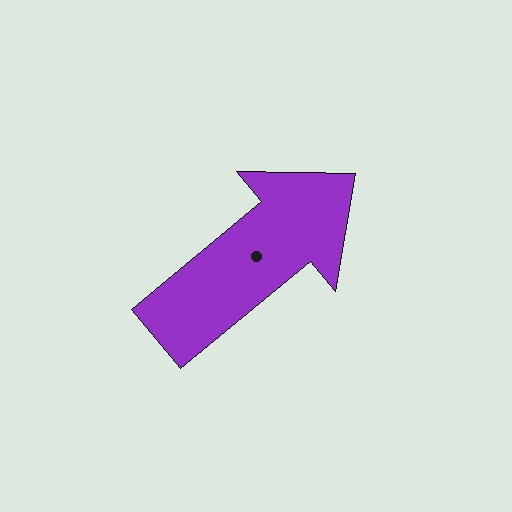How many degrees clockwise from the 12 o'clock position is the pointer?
Approximately 50 degrees.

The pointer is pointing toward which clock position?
Roughly 2 o'clock.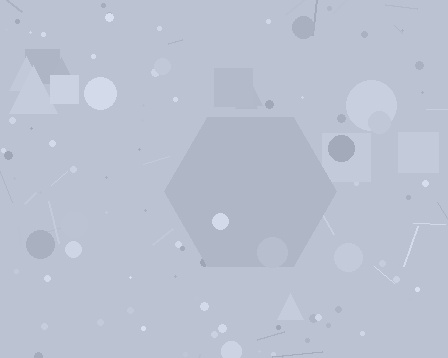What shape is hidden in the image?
A hexagon is hidden in the image.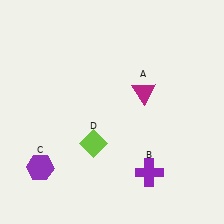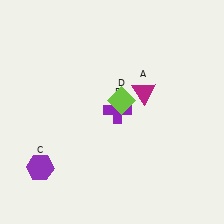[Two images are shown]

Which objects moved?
The objects that moved are: the purple cross (B), the lime diamond (D).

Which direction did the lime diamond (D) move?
The lime diamond (D) moved up.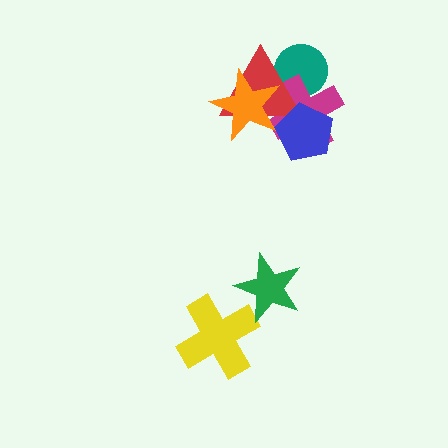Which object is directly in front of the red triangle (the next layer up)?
The orange star is directly in front of the red triangle.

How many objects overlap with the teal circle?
2 objects overlap with the teal circle.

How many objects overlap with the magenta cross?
4 objects overlap with the magenta cross.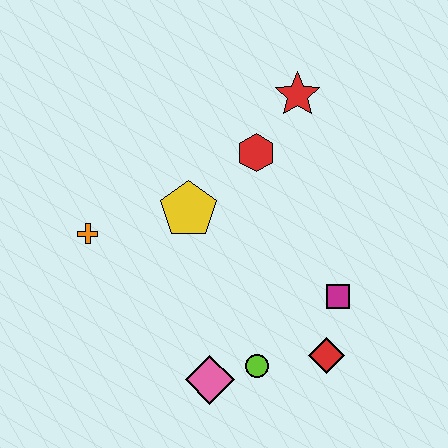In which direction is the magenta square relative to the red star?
The magenta square is below the red star.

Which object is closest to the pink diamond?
The lime circle is closest to the pink diamond.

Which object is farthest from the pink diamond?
The red star is farthest from the pink diamond.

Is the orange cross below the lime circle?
No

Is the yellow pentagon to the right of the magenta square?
No